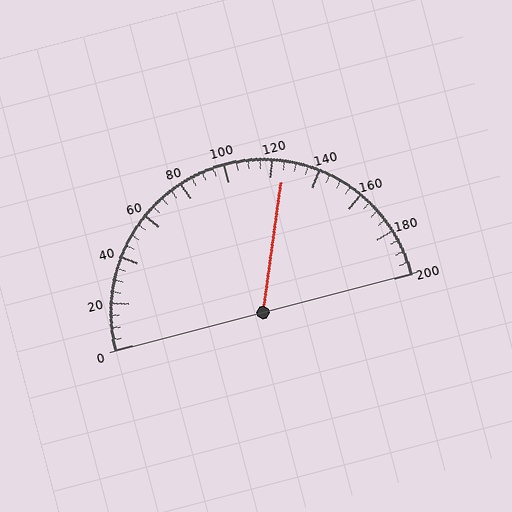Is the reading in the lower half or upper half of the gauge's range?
The reading is in the upper half of the range (0 to 200).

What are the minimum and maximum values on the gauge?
The gauge ranges from 0 to 200.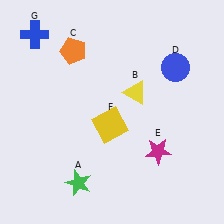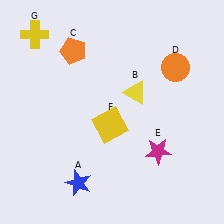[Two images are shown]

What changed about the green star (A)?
In Image 1, A is green. In Image 2, it changed to blue.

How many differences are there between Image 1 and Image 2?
There are 3 differences between the two images.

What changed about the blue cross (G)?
In Image 1, G is blue. In Image 2, it changed to yellow.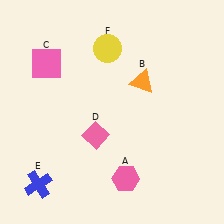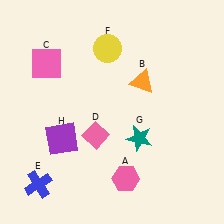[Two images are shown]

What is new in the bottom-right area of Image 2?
A teal star (G) was added in the bottom-right area of Image 2.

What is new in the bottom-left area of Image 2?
A purple square (H) was added in the bottom-left area of Image 2.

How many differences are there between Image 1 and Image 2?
There are 2 differences between the two images.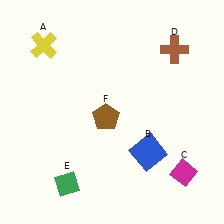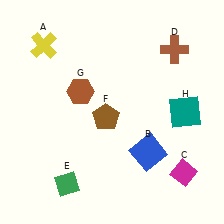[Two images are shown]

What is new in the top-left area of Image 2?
A brown hexagon (G) was added in the top-left area of Image 2.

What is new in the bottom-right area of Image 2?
A teal square (H) was added in the bottom-right area of Image 2.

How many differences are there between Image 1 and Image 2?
There are 2 differences between the two images.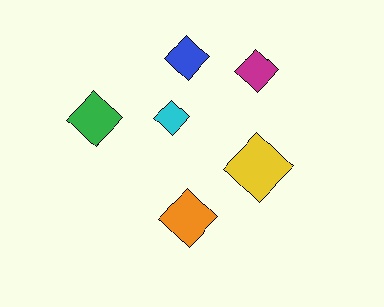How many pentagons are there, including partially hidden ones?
There are no pentagons.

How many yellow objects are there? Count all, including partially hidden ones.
There is 1 yellow object.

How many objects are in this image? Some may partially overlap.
There are 6 objects.